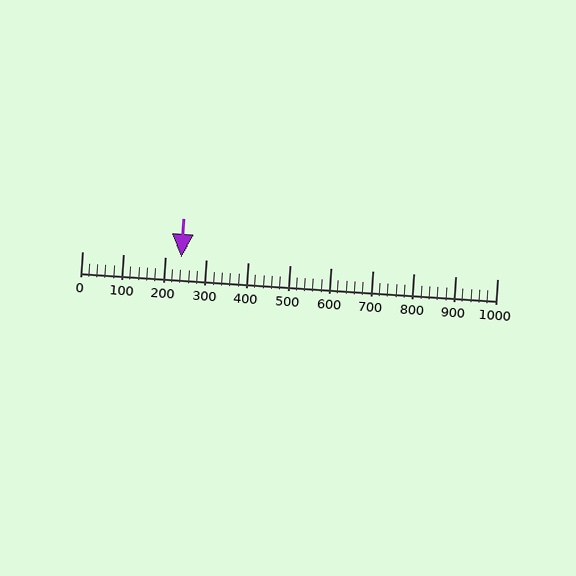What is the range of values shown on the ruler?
The ruler shows values from 0 to 1000.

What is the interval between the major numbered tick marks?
The major tick marks are spaced 100 units apart.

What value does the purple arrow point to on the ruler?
The purple arrow points to approximately 240.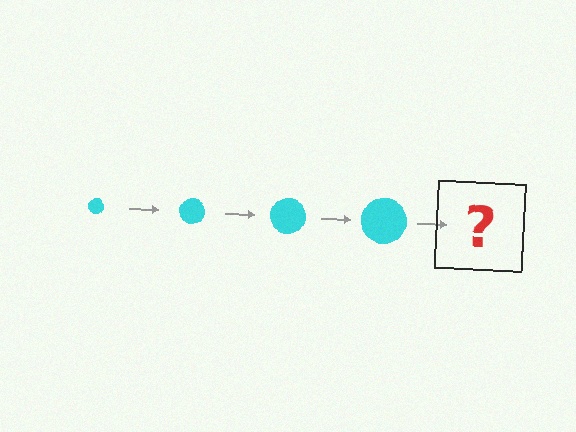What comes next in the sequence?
The next element should be a cyan circle, larger than the previous one.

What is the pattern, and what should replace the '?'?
The pattern is that the circle gets progressively larger each step. The '?' should be a cyan circle, larger than the previous one.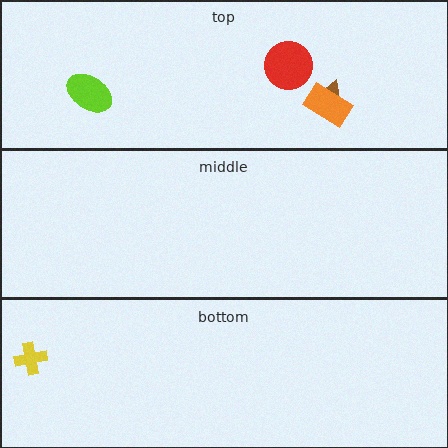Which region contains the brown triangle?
The top region.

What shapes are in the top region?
The lime ellipse, the brown triangle, the red circle, the orange rectangle.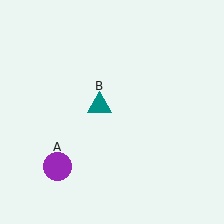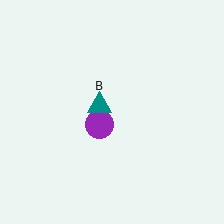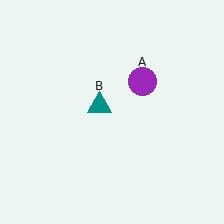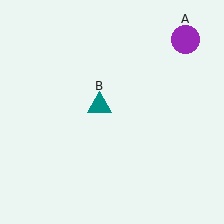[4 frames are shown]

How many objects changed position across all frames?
1 object changed position: purple circle (object A).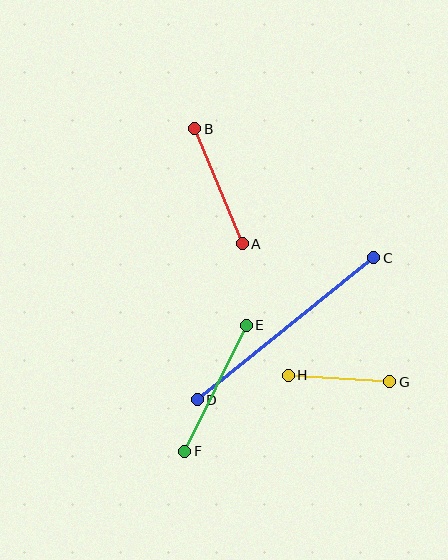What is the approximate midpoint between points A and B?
The midpoint is at approximately (218, 186) pixels.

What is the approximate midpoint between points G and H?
The midpoint is at approximately (339, 378) pixels.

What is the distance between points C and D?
The distance is approximately 226 pixels.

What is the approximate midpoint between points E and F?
The midpoint is at approximately (215, 388) pixels.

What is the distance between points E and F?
The distance is approximately 140 pixels.